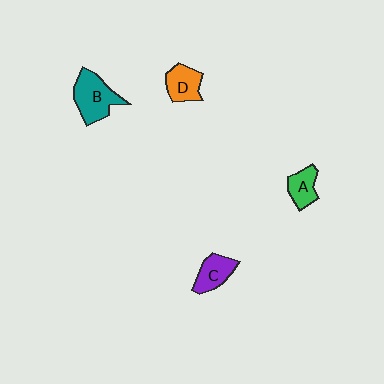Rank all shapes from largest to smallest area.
From largest to smallest: B (teal), D (orange), C (purple), A (green).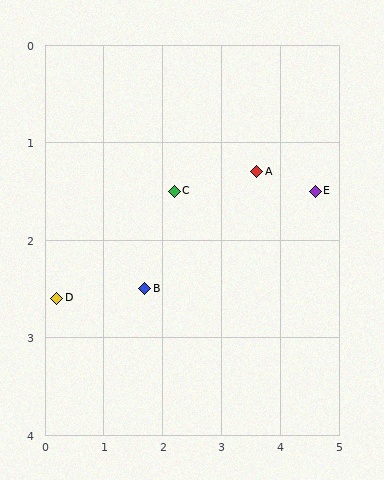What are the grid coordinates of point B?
Point B is at approximately (1.7, 2.5).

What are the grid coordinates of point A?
Point A is at approximately (3.6, 1.3).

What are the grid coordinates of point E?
Point E is at approximately (4.6, 1.5).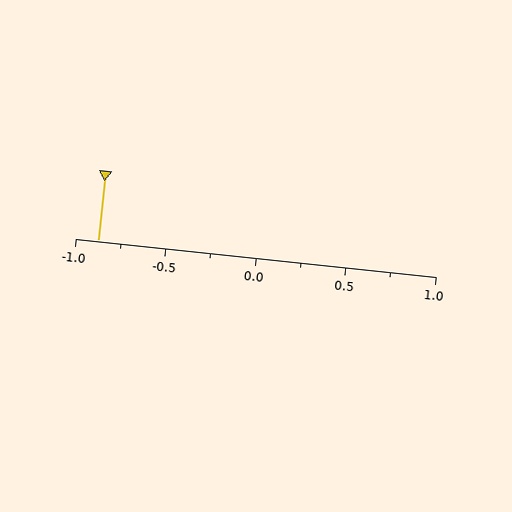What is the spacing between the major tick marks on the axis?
The major ticks are spaced 0.5 apart.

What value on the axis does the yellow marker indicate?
The marker indicates approximately -0.88.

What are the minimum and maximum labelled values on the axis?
The axis runs from -1.0 to 1.0.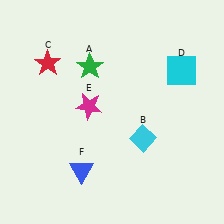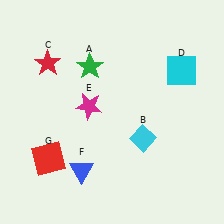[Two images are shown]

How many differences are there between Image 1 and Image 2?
There is 1 difference between the two images.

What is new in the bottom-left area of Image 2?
A red square (G) was added in the bottom-left area of Image 2.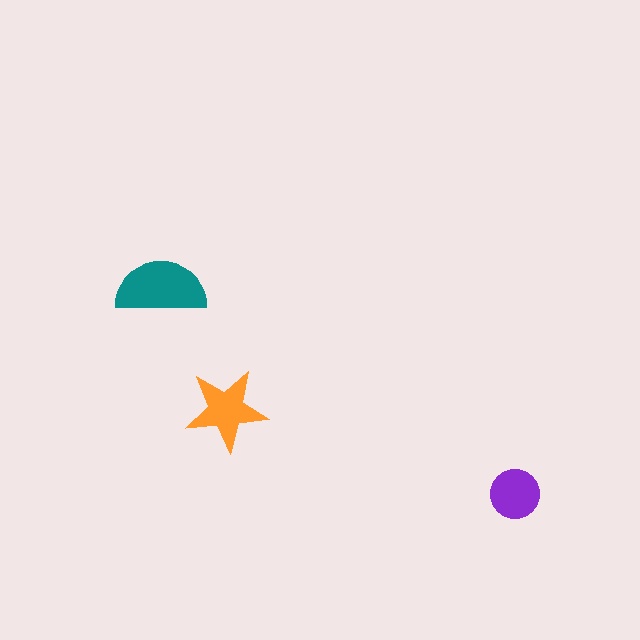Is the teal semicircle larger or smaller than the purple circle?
Larger.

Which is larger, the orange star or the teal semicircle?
The teal semicircle.